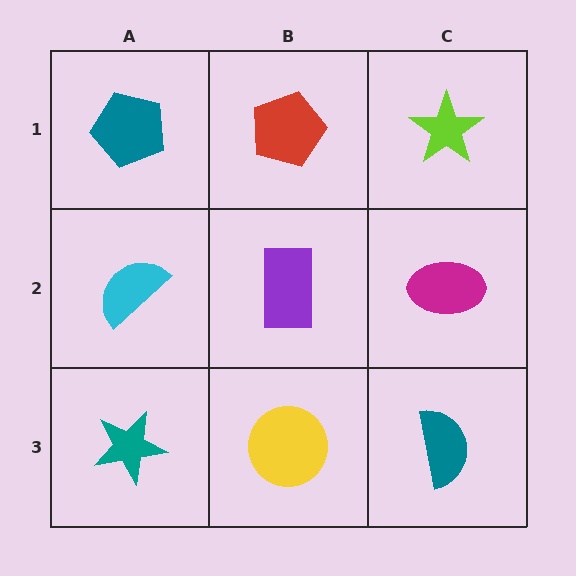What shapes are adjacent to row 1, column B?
A purple rectangle (row 2, column B), a teal pentagon (row 1, column A), a lime star (row 1, column C).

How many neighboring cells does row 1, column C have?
2.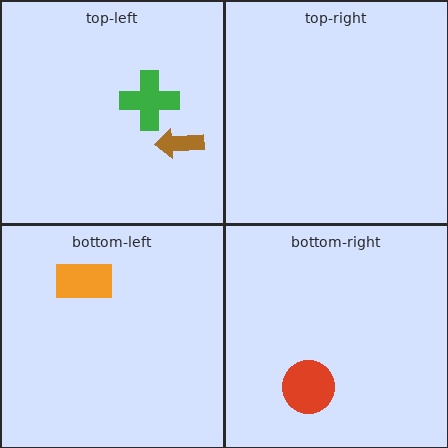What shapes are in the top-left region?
The green cross, the brown arrow.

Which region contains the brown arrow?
The top-left region.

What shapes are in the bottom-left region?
The orange rectangle.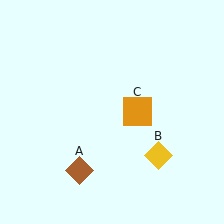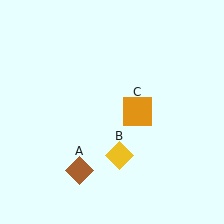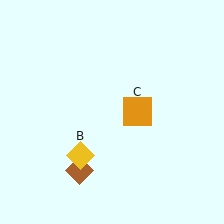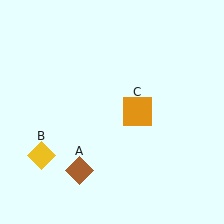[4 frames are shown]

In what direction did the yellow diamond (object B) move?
The yellow diamond (object B) moved left.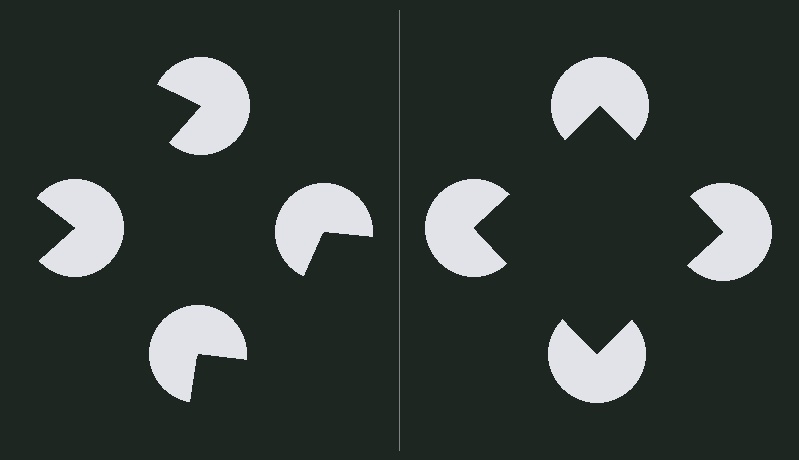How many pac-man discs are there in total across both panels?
8 — 4 on each side.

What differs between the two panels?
The pac-man discs are positioned identically on both sides; only the wedge orientations differ. On the right they align to a square; on the left they are misaligned.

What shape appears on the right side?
An illusory square.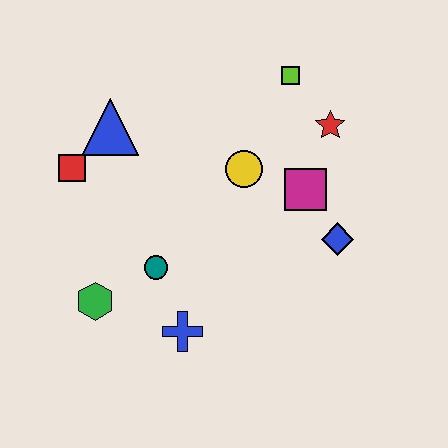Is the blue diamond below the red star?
Yes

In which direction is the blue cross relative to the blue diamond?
The blue cross is to the left of the blue diamond.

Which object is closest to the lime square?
The red star is closest to the lime square.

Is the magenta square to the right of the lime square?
Yes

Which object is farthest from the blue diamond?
The red square is farthest from the blue diamond.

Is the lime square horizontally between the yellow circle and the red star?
Yes